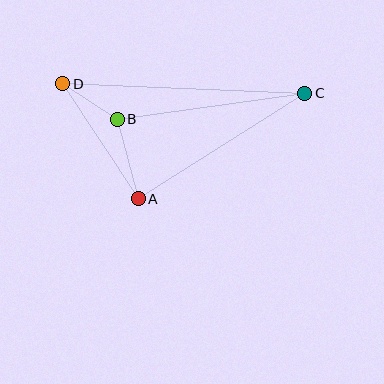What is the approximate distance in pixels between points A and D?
The distance between A and D is approximately 137 pixels.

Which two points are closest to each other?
Points B and D are closest to each other.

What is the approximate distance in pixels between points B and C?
The distance between B and C is approximately 189 pixels.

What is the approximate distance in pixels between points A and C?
The distance between A and C is approximately 197 pixels.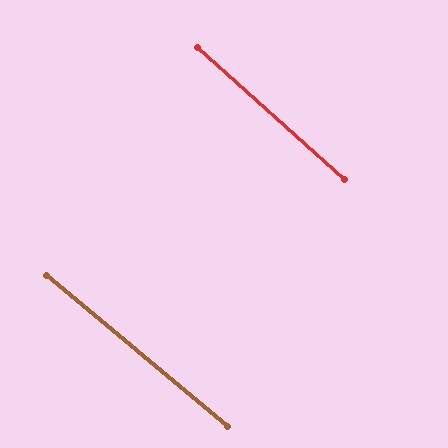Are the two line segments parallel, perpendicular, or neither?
Parallel — their directions differ by only 1.9°.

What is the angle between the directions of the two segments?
Approximately 2 degrees.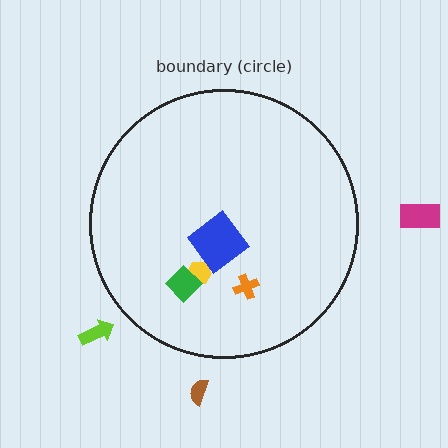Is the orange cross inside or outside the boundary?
Inside.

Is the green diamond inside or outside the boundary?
Inside.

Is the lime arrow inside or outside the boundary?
Outside.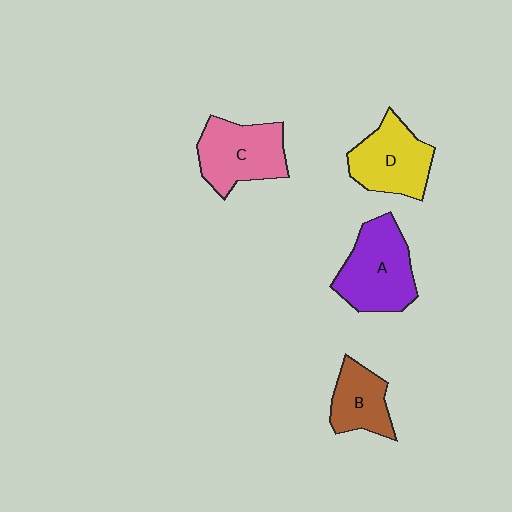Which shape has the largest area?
Shape A (purple).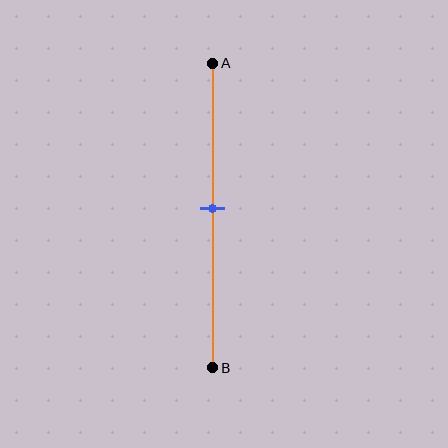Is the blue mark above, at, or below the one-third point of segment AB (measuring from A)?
The blue mark is below the one-third point of segment AB.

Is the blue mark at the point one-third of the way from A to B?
No, the mark is at about 50% from A, not at the 33% one-third point.